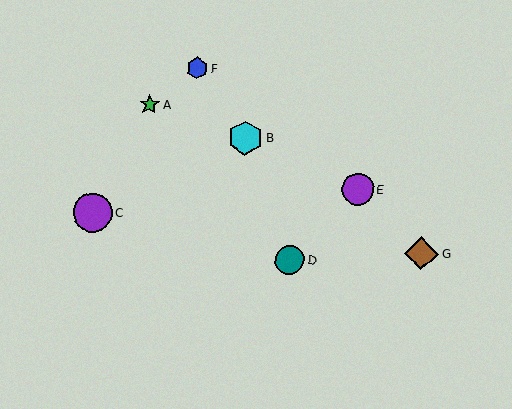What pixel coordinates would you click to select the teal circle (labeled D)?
Click at (290, 260) to select the teal circle D.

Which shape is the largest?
The purple circle (labeled C) is the largest.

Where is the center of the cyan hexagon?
The center of the cyan hexagon is at (245, 138).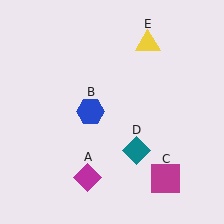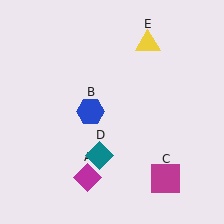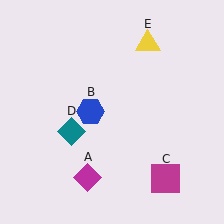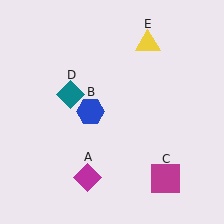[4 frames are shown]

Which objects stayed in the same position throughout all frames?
Magenta diamond (object A) and blue hexagon (object B) and magenta square (object C) and yellow triangle (object E) remained stationary.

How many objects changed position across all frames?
1 object changed position: teal diamond (object D).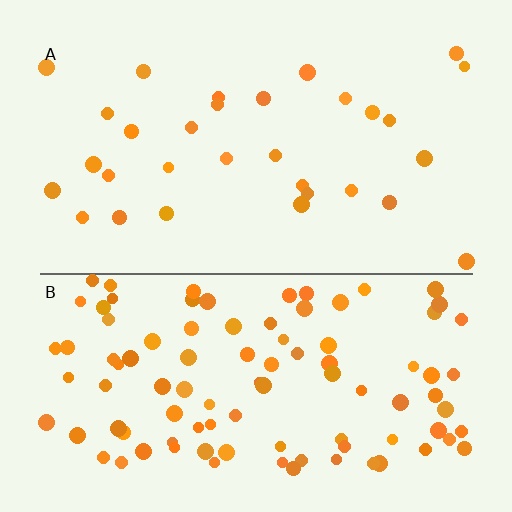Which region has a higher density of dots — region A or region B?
B (the bottom).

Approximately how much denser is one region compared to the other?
Approximately 3.1× — region B over region A.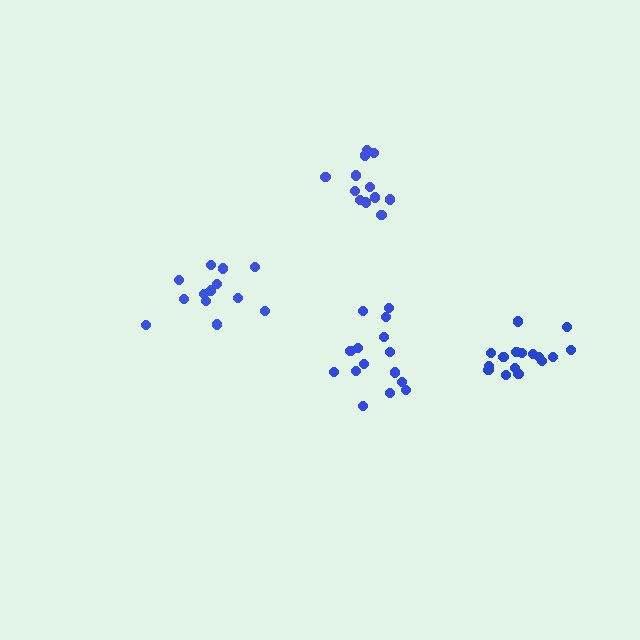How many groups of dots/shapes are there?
There are 4 groups.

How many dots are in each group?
Group 1: 13 dots, Group 2: 12 dots, Group 3: 16 dots, Group 4: 15 dots (56 total).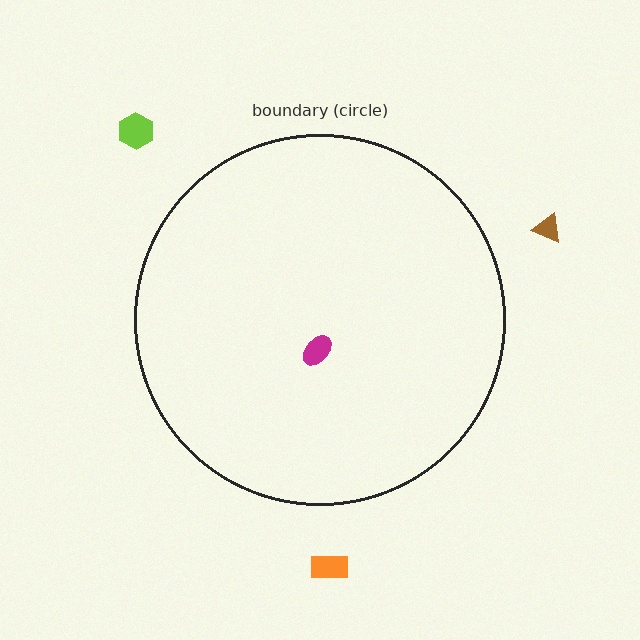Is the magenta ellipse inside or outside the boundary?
Inside.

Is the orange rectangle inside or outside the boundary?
Outside.